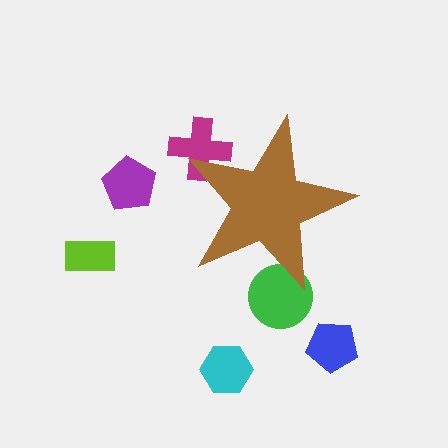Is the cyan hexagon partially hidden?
No, the cyan hexagon is fully visible.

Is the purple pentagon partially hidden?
No, the purple pentagon is fully visible.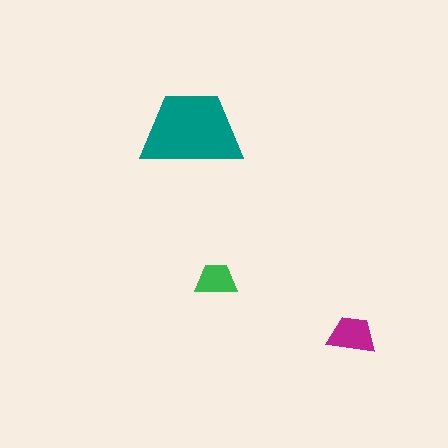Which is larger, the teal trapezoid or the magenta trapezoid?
The teal one.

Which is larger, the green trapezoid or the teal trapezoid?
The teal one.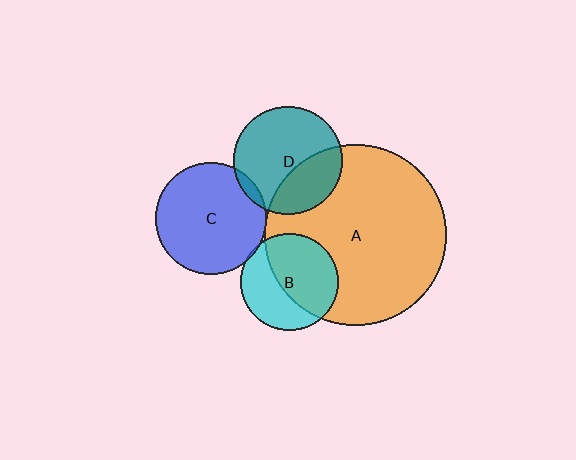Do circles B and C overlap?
Yes.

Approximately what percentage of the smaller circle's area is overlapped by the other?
Approximately 5%.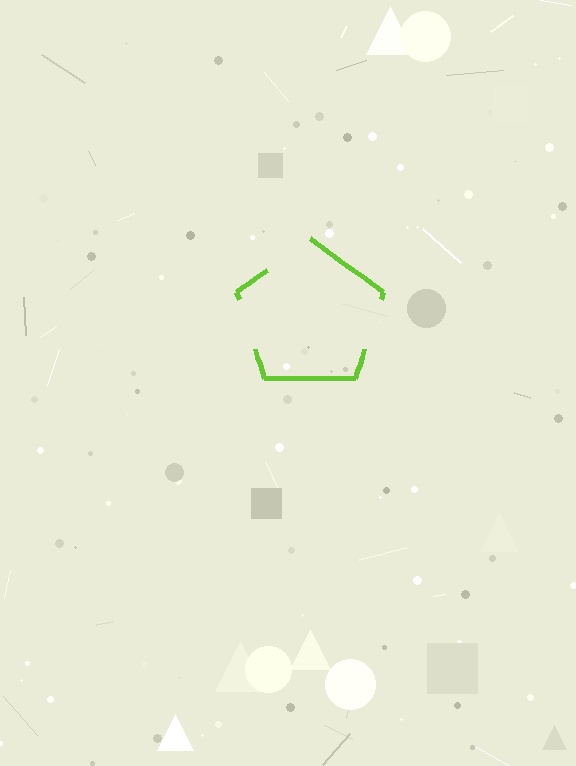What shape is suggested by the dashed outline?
The dashed outline suggests a pentagon.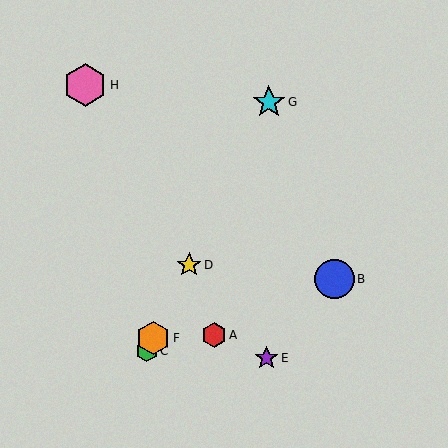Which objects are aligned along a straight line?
Objects C, D, F, G are aligned along a straight line.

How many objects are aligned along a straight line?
4 objects (C, D, F, G) are aligned along a straight line.